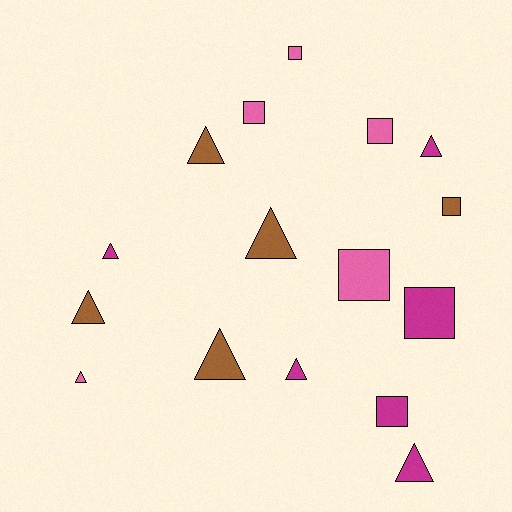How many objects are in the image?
There are 16 objects.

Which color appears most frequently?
Magenta, with 6 objects.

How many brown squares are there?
There is 1 brown square.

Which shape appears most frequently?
Triangle, with 9 objects.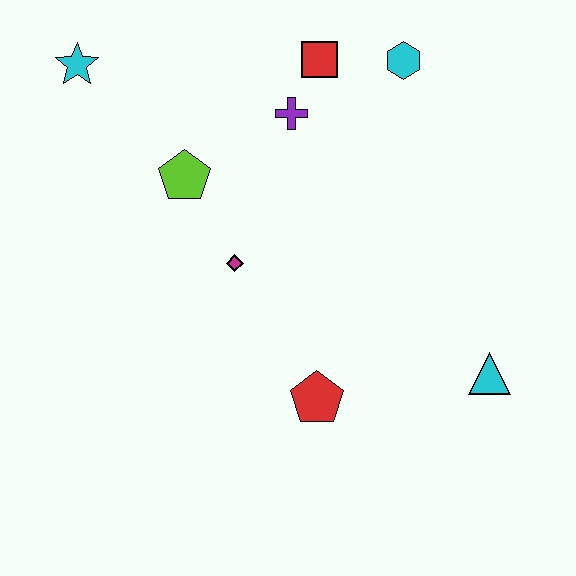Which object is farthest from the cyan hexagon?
The red pentagon is farthest from the cyan hexagon.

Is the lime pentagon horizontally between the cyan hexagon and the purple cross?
No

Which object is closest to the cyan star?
The lime pentagon is closest to the cyan star.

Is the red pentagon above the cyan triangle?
No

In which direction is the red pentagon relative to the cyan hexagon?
The red pentagon is below the cyan hexagon.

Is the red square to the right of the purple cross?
Yes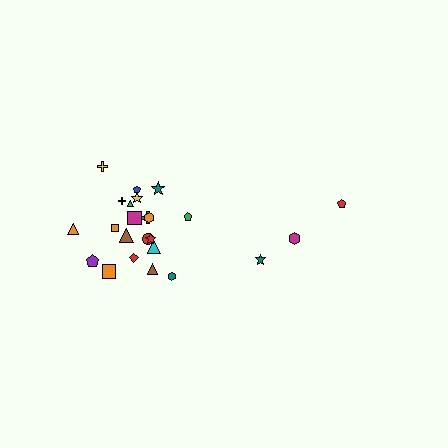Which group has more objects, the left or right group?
The left group.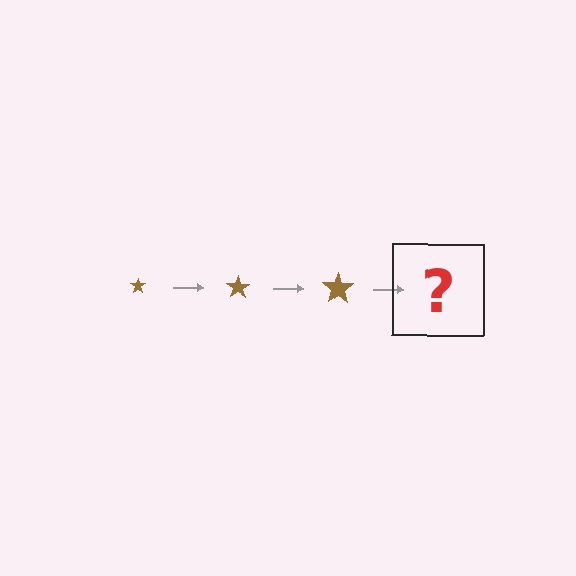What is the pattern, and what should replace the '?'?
The pattern is that the star gets progressively larger each step. The '?' should be a brown star, larger than the previous one.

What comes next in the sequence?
The next element should be a brown star, larger than the previous one.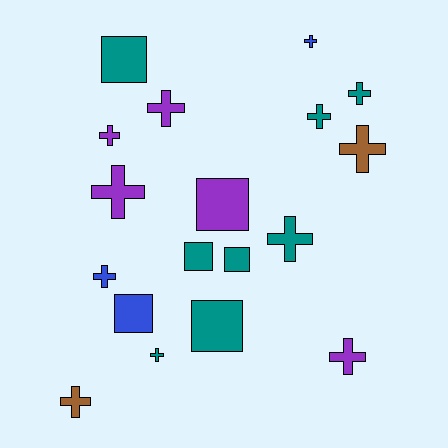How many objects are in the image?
There are 18 objects.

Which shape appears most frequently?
Cross, with 12 objects.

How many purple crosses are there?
There are 4 purple crosses.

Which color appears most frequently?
Teal, with 8 objects.